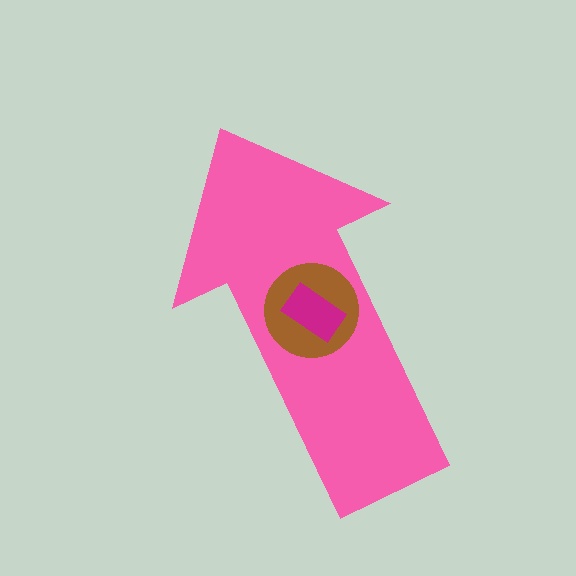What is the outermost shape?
The pink arrow.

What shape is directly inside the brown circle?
The magenta rectangle.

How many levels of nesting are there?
3.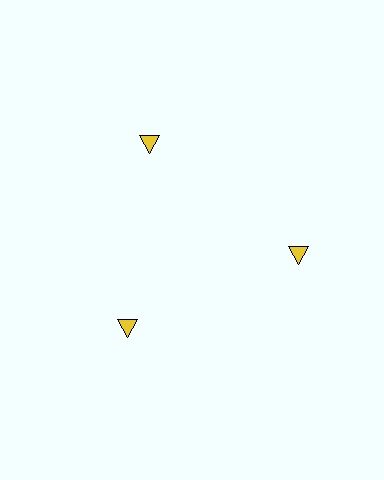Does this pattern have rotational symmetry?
Yes, this pattern has 3-fold rotational symmetry. It looks the same after rotating 120 degrees around the center.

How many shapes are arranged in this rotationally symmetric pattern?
There are 3 shapes, arranged in 3 groups of 1.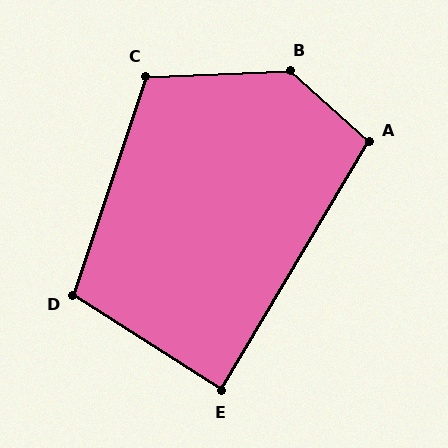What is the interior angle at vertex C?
Approximately 111 degrees (obtuse).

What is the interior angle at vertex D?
Approximately 105 degrees (obtuse).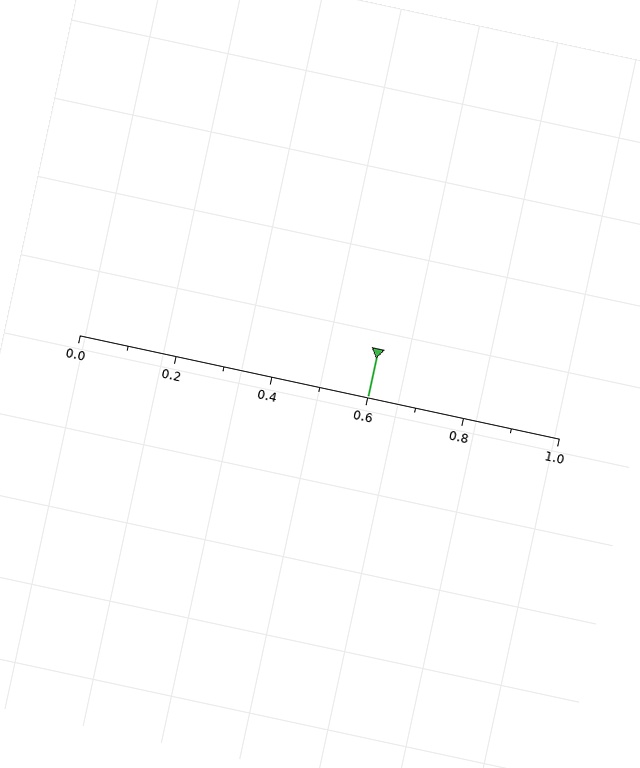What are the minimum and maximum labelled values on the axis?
The axis runs from 0.0 to 1.0.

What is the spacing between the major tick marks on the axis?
The major ticks are spaced 0.2 apart.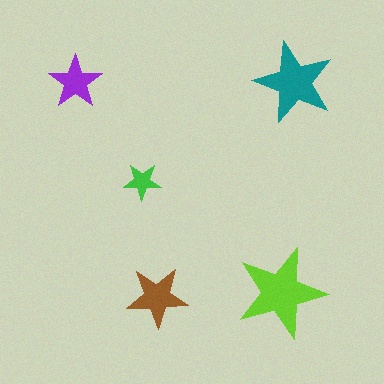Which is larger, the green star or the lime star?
The lime one.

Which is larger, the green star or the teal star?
The teal one.